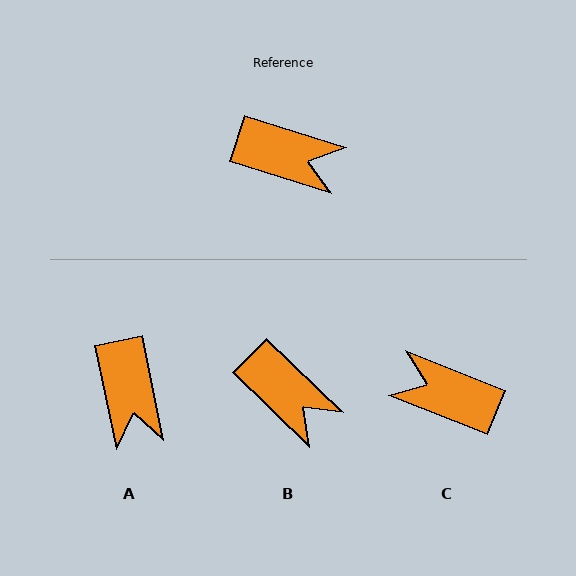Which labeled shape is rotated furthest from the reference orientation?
C, about 175 degrees away.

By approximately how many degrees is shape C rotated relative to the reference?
Approximately 175 degrees counter-clockwise.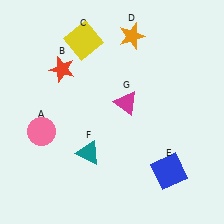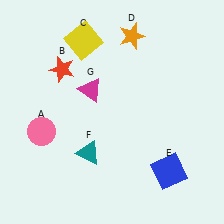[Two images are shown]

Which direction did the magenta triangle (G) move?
The magenta triangle (G) moved left.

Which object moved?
The magenta triangle (G) moved left.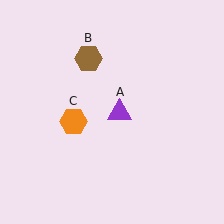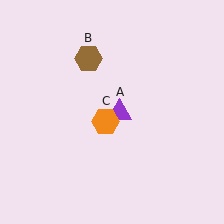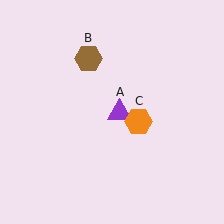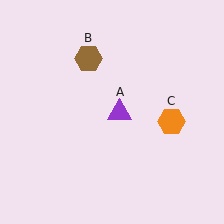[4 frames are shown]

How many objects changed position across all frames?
1 object changed position: orange hexagon (object C).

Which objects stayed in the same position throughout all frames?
Purple triangle (object A) and brown hexagon (object B) remained stationary.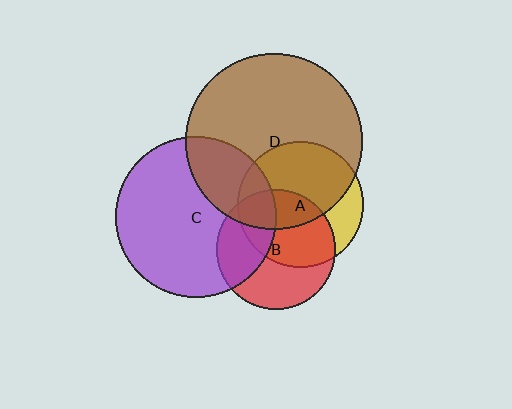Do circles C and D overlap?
Yes.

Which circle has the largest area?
Circle D (brown).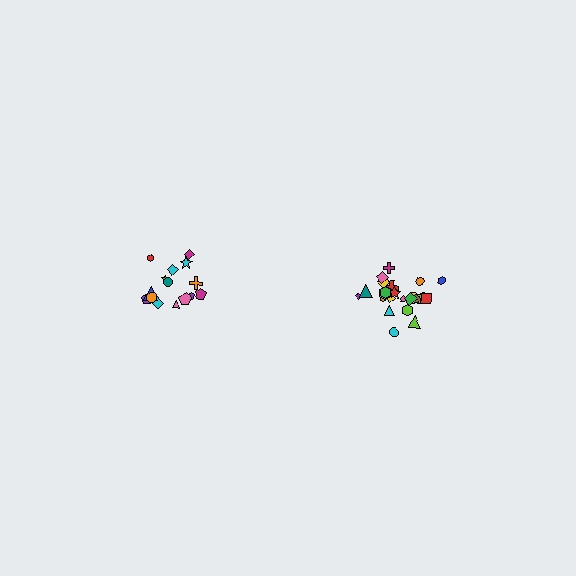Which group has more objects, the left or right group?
The right group.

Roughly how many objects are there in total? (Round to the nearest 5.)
Roughly 40 objects in total.